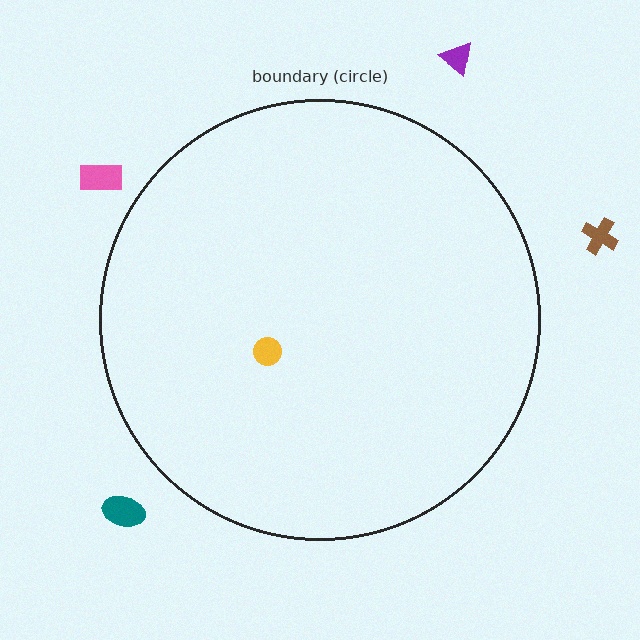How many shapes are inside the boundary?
1 inside, 4 outside.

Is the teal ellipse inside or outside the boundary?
Outside.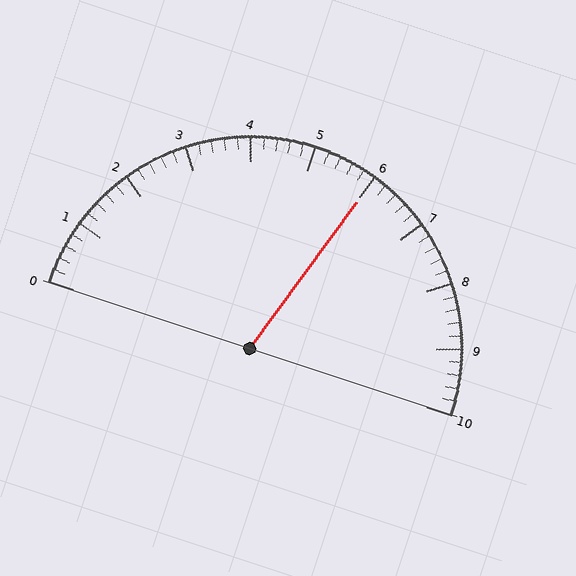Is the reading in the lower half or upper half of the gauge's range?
The reading is in the upper half of the range (0 to 10).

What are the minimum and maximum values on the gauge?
The gauge ranges from 0 to 10.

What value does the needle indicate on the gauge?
The needle indicates approximately 6.0.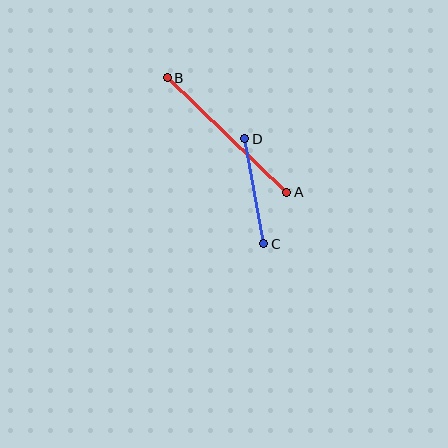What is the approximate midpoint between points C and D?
The midpoint is at approximately (254, 191) pixels.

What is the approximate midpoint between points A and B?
The midpoint is at approximately (227, 135) pixels.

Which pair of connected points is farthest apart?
Points A and B are farthest apart.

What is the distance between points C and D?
The distance is approximately 106 pixels.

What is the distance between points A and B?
The distance is approximately 166 pixels.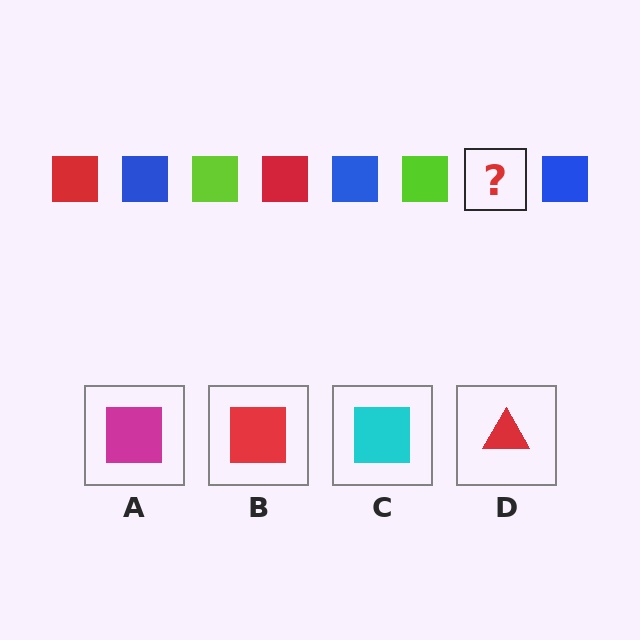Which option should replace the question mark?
Option B.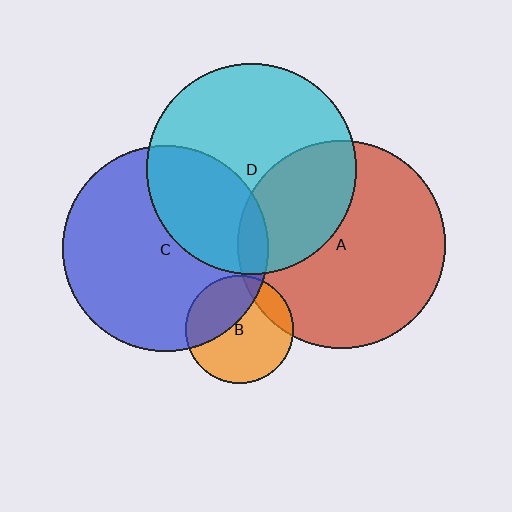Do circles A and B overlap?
Yes.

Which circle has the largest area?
Circle D (cyan).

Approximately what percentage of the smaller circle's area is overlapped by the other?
Approximately 15%.